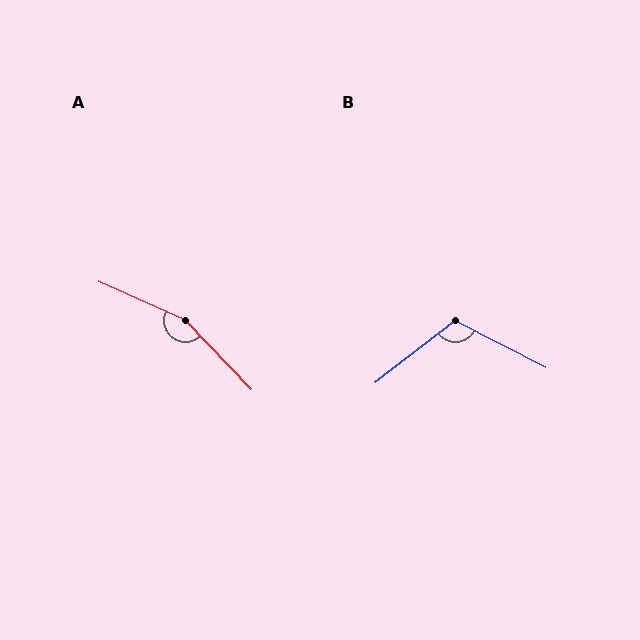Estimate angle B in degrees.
Approximately 115 degrees.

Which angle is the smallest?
B, at approximately 115 degrees.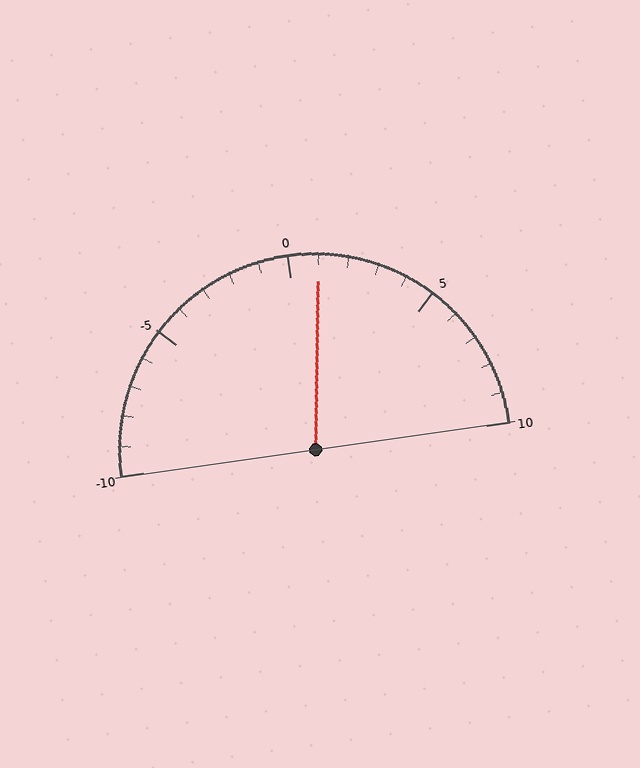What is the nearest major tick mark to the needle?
The nearest major tick mark is 0.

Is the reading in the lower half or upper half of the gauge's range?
The reading is in the upper half of the range (-10 to 10).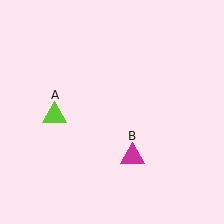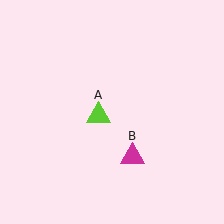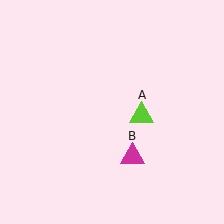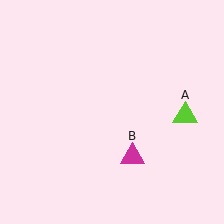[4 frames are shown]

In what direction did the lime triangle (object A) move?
The lime triangle (object A) moved right.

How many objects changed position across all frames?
1 object changed position: lime triangle (object A).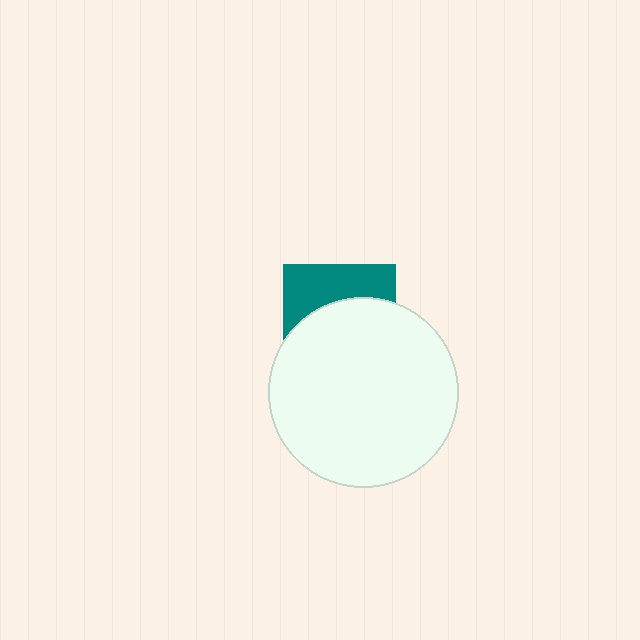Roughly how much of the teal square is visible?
A small part of it is visible (roughly 38%).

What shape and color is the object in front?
The object in front is a white circle.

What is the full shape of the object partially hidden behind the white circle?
The partially hidden object is a teal square.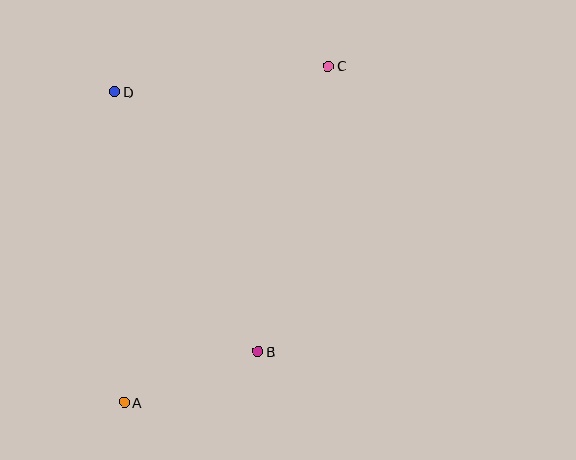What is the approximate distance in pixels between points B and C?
The distance between B and C is approximately 294 pixels.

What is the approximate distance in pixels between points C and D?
The distance between C and D is approximately 215 pixels.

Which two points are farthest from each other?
Points A and C are farthest from each other.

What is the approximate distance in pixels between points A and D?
The distance between A and D is approximately 311 pixels.